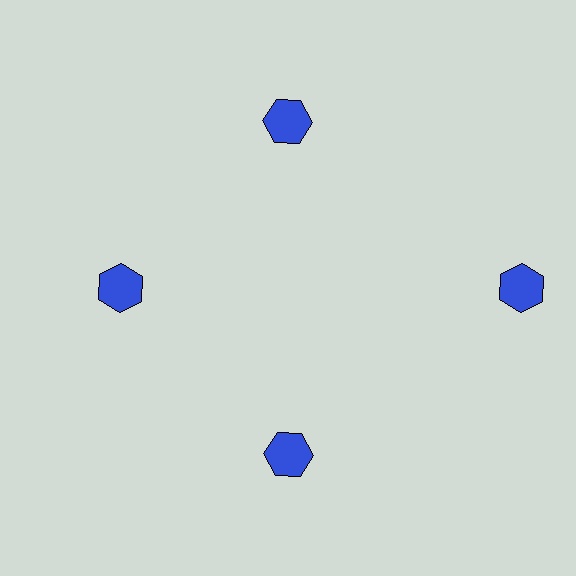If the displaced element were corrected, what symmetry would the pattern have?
It would have 4-fold rotational symmetry — the pattern would map onto itself every 90 degrees.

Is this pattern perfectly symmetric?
No. The 4 blue hexagons are arranged in a ring, but one element near the 3 o'clock position is pushed outward from the center, breaking the 4-fold rotational symmetry.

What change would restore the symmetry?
The symmetry would be restored by moving it inward, back onto the ring so that all 4 hexagons sit at equal angles and equal distance from the center.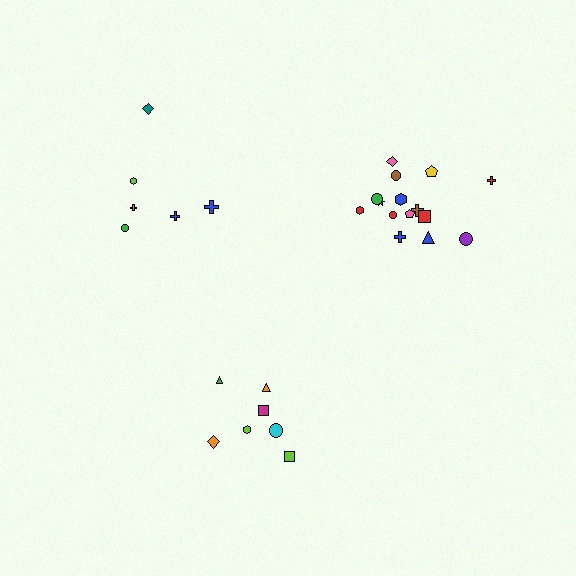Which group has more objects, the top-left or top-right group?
The top-right group.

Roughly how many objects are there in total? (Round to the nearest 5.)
Roughly 30 objects in total.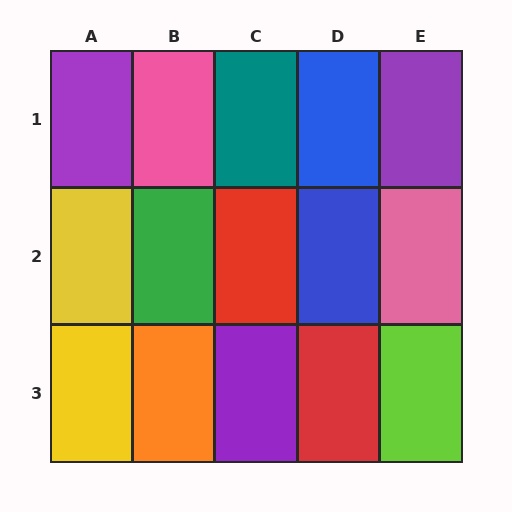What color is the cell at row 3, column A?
Yellow.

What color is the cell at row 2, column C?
Red.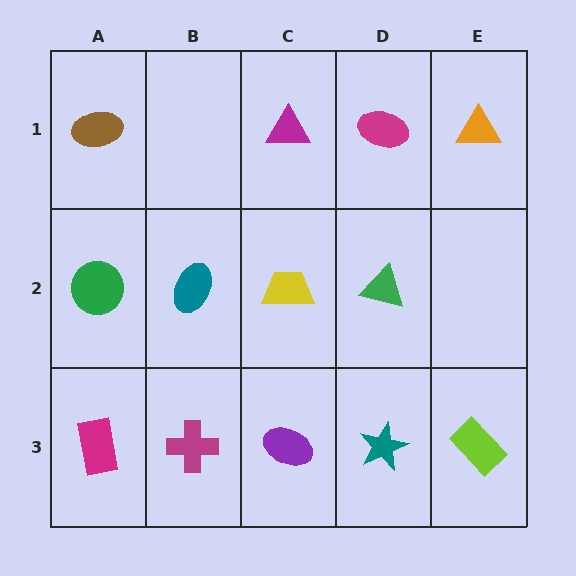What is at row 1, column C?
A magenta triangle.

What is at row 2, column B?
A teal ellipse.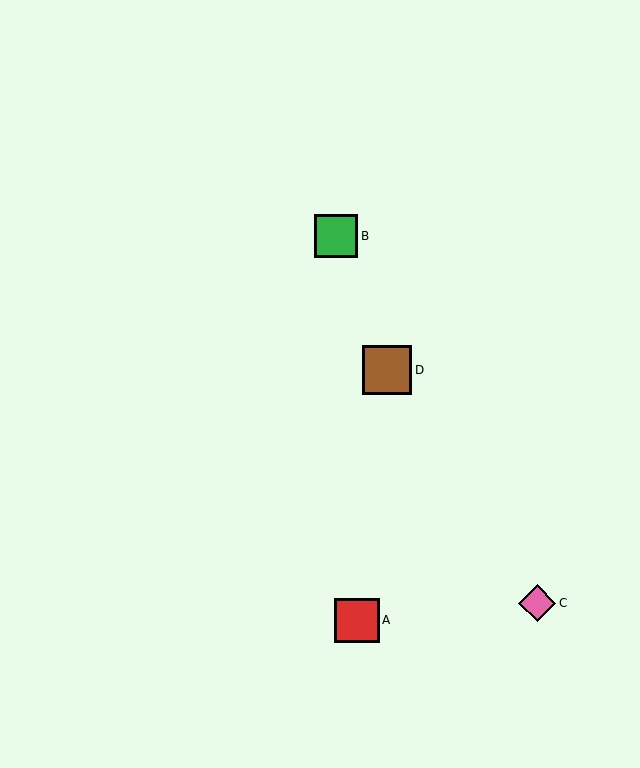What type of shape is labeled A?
Shape A is a red square.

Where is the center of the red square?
The center of the red square is at (357, 620).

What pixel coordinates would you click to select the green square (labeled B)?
Click at (336, 236) to select the green square B.